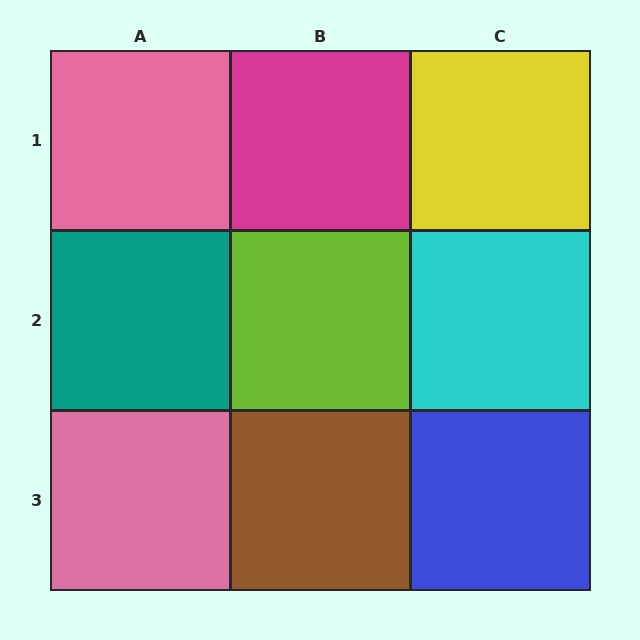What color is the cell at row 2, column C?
Cyan.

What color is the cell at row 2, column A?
Teal.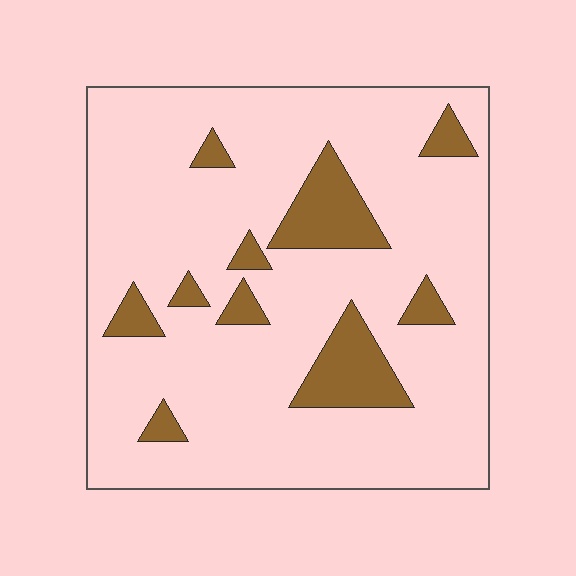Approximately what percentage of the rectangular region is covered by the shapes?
Approximately 15%.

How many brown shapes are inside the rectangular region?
10.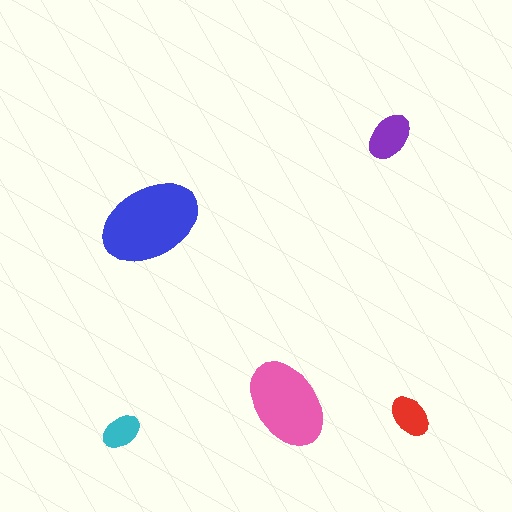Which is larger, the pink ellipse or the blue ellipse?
The blue one.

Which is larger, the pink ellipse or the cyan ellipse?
The pink one.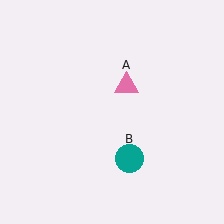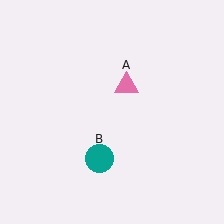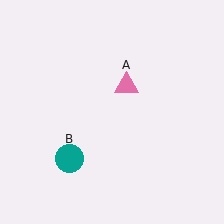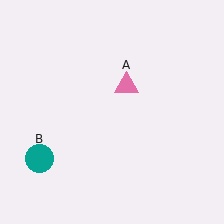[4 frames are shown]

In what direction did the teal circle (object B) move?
The teal circle (object B) moved left.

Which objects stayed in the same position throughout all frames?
Pink triangle (object A) remained stationary.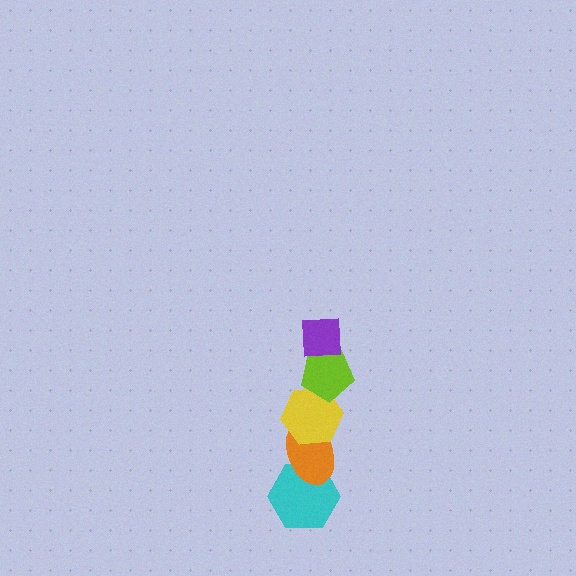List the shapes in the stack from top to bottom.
From top to bottom: the purple square, the lime pentagon, the yellow hexagon, the orange ellipse, the cyan hexagon.